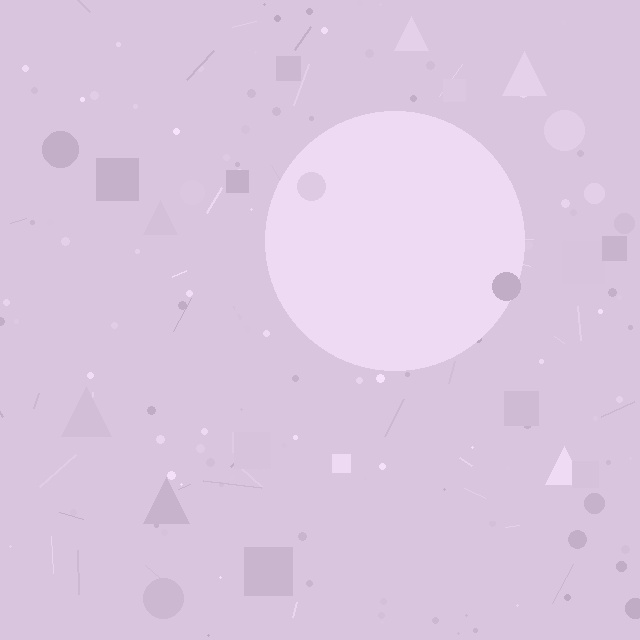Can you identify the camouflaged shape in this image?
The camouflaged shape is a circle.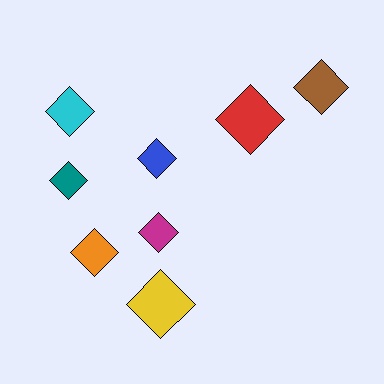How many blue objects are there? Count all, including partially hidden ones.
There is 1 blue object.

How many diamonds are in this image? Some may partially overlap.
There are 8 diamonds.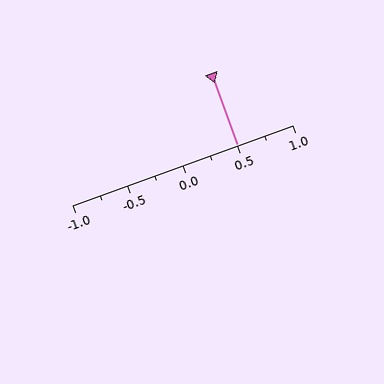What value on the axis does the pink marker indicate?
The marker indicates approximately 0.5.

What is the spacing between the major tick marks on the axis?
The major ticks are spaced 0.5 apart.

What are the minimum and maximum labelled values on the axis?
The axis runs from -1.0 to 1.0.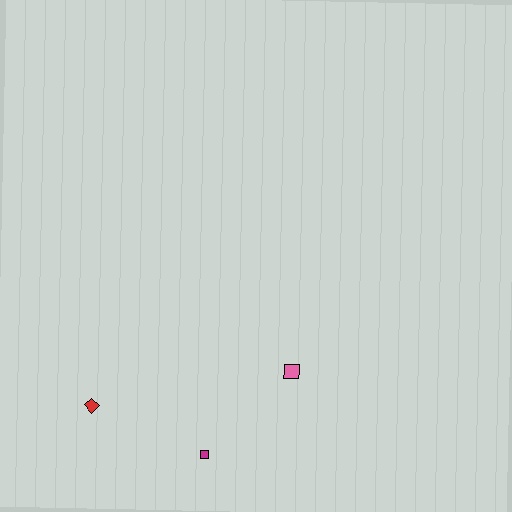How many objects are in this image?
There are 3 objects.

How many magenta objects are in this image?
There is 1 magenta object.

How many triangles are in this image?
There are no triangles.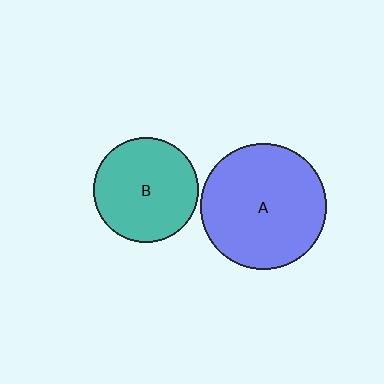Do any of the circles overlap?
No, none of the circles overlap.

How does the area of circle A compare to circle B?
Approximately 1.4 times.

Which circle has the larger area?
Circle A (blue).